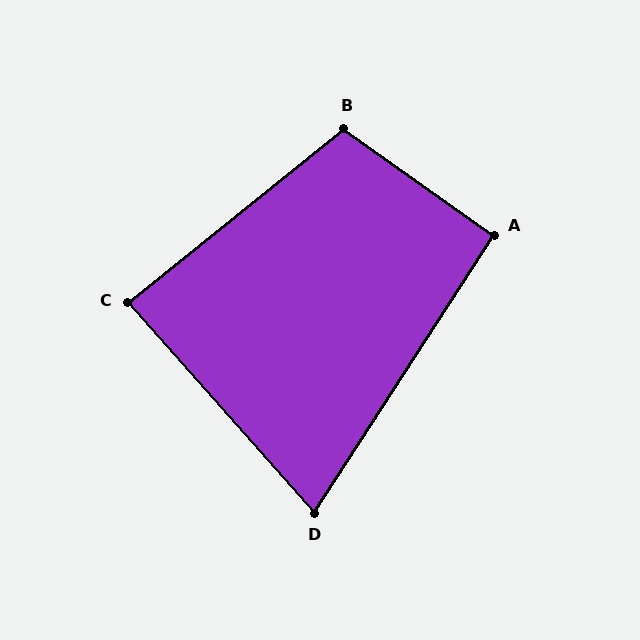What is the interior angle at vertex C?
Approximately 87 degrees (approximately right).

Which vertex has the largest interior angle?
B, at approximately 105 degrees.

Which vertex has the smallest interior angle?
D, at approximately 75 degrees.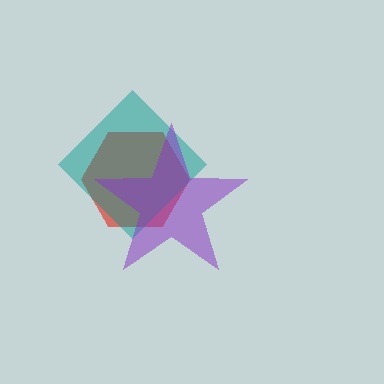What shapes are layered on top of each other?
The layered shapes are: a red hexagon, a teal diamond, a purple star.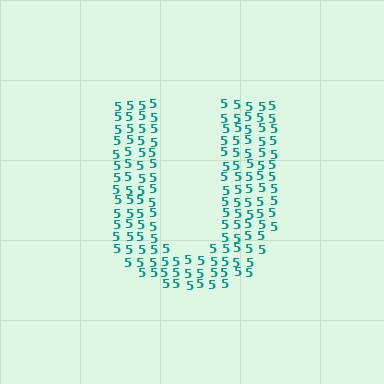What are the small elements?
The small elements are digit 5's.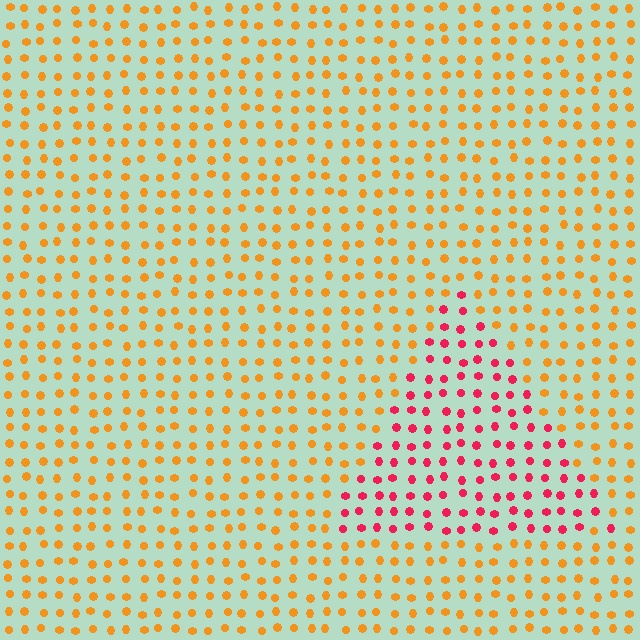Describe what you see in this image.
The image is filled with small orange elements in a uniform arrangement. A triangle-shaped region is visible where the elements are tinted to a slightly different hue, forming a subtle color boundary.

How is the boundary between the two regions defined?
The boundary is defined purely by a slight shift in hue (about 50 degrees). Spacing, size, and orientation are identical on both sides.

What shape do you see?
I see a triangle.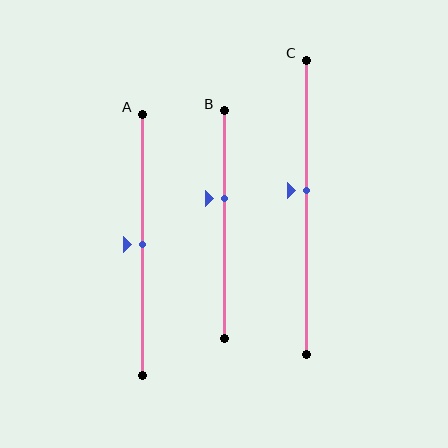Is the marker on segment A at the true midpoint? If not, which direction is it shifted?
Yes, the marker on segment A is at the true midpoint.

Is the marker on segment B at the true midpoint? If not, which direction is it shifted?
No, the marker on segment B is shifted upward by about 11% of the segment length.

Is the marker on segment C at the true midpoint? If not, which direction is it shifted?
No, the marker on segment C is shifted upward by about 6% of the segment length.